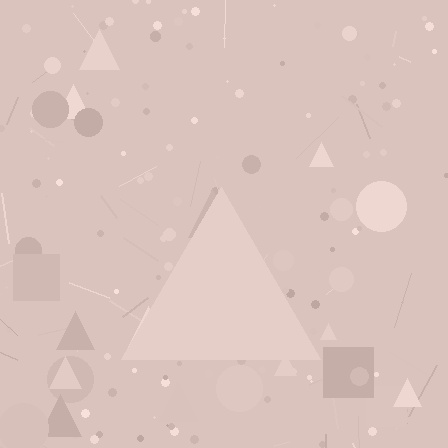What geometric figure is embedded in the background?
A triangle is embedded in the background.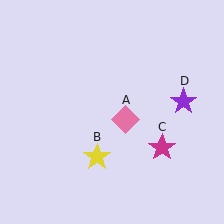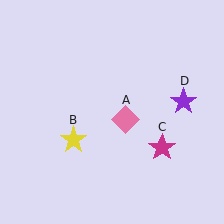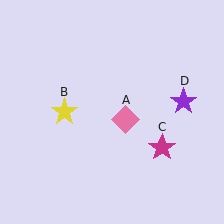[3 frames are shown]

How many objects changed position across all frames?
1 object changed position: yellow star (object B).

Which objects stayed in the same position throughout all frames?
Pink diamond (object A) and magenta star (object C) and purple star (object D) remained stationary.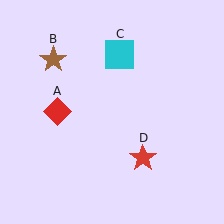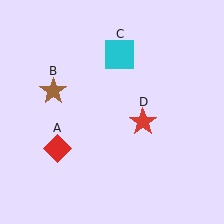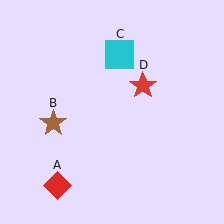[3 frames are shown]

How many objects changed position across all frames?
3 objects changed position: red diamond (object A), brown star (object B), red star (object D).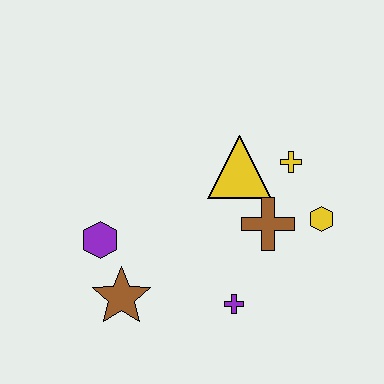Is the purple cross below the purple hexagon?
Yes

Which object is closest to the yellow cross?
The yellow triangle is closest to the yellow cross.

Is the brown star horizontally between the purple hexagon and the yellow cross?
Yes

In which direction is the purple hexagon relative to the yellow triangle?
The purple hexagon is to the left of the yellow triangle.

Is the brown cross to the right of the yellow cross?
No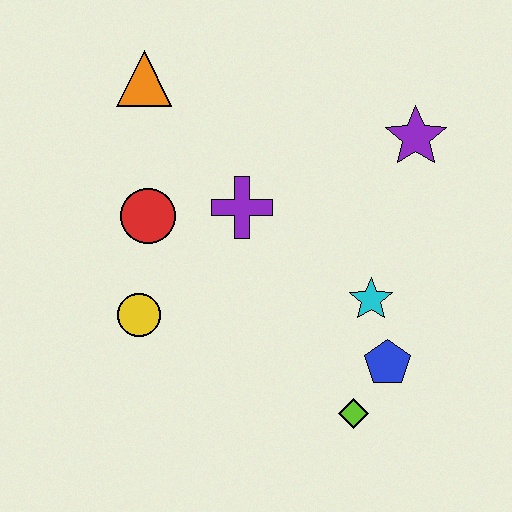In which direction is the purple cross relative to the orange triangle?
The purple cross is below the orange triangle.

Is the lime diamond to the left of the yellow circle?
No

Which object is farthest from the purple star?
The yellow circle is farthest from the purple star.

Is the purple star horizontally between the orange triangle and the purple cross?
No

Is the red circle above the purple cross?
No